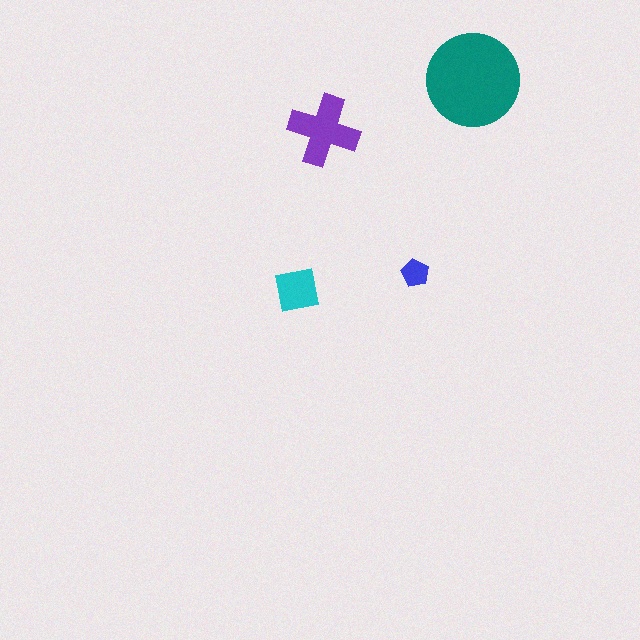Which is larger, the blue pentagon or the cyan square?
The cyan square.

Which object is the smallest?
The blue pentagon.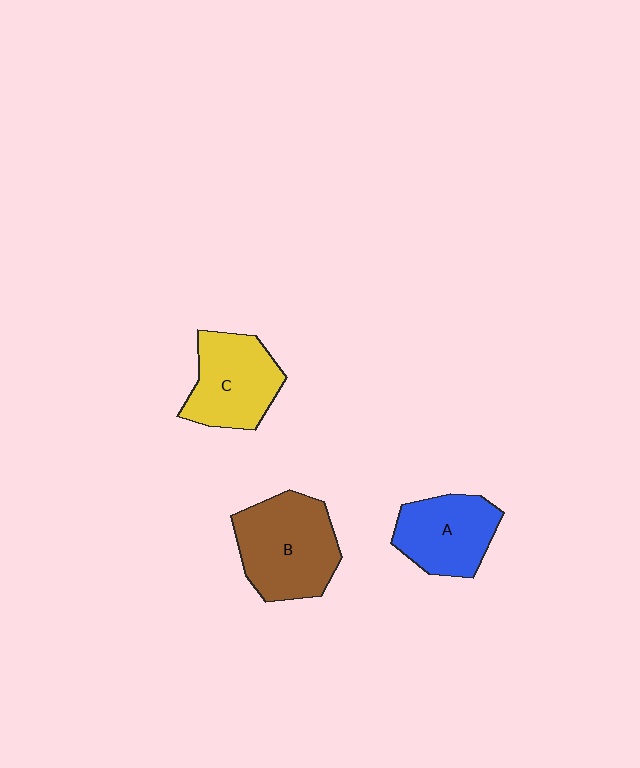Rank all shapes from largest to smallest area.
From largest to smallest: B (brown), C (yellow), A (blue).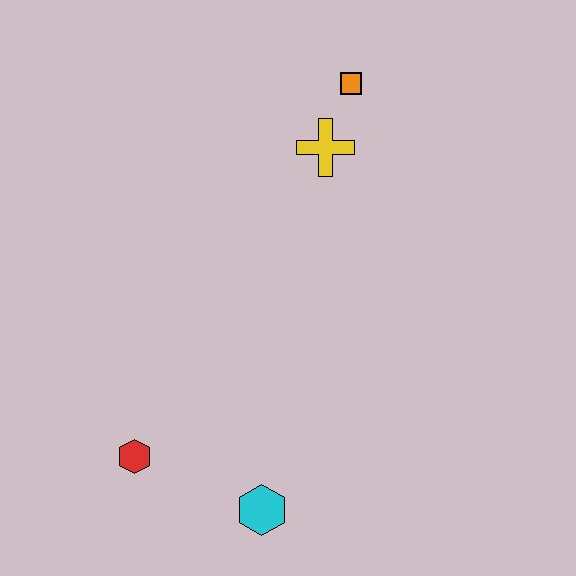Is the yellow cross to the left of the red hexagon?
No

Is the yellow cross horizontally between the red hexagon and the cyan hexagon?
No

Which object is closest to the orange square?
The yellow cross is closest to the orange square.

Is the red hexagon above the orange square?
No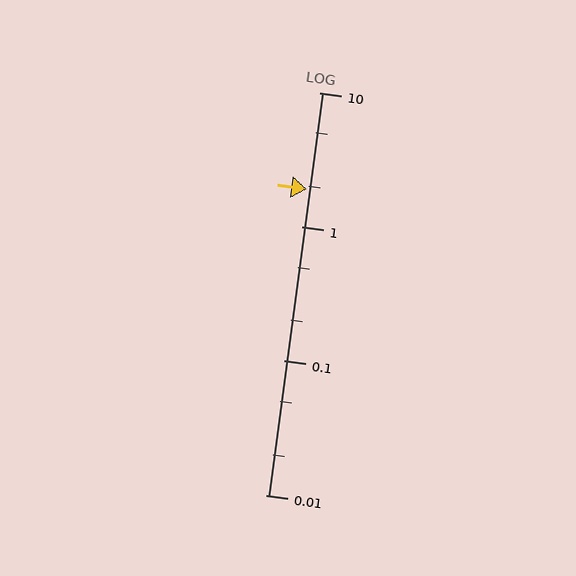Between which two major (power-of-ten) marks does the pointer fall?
The pointer is between 1 and 10.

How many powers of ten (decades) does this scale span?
The scale spans 3 decades, from 0.01 to 10.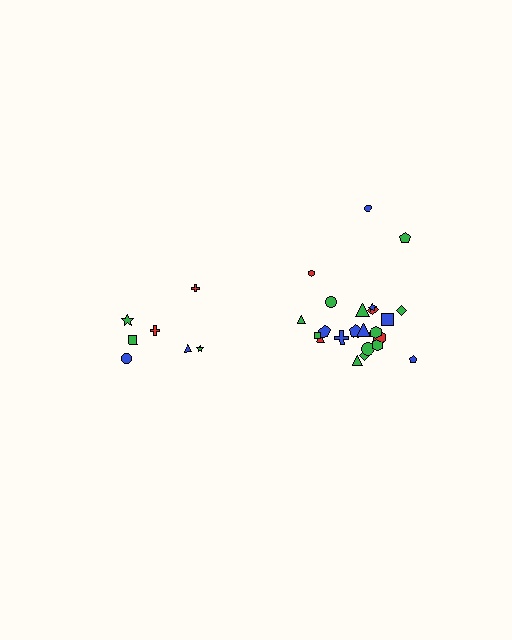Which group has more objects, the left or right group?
The right group.